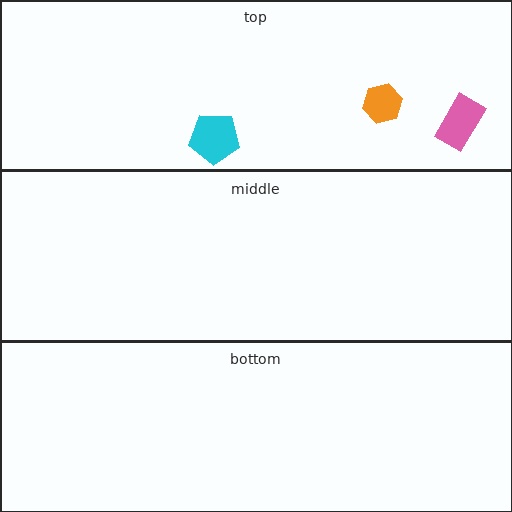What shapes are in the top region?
The cyan pentagon, the pink rectangle, the orange hexagon.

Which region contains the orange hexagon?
The top region.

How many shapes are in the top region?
3.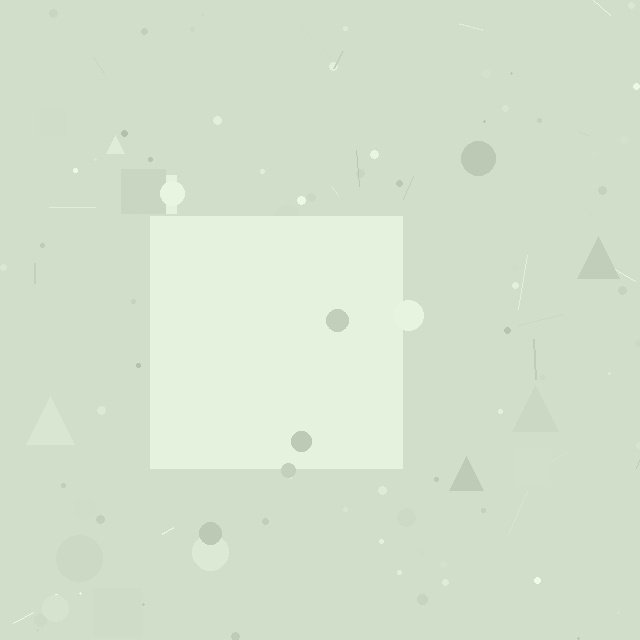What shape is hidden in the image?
A square is hidden in the image.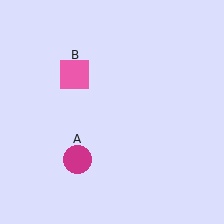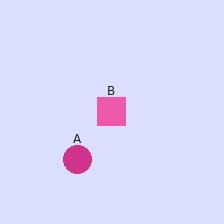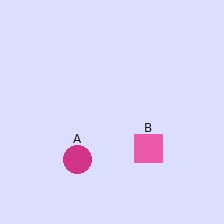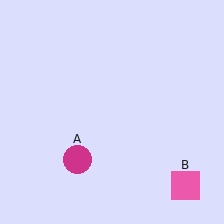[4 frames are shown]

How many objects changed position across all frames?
1 object changed position: pink square (object B).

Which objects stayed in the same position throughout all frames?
Magenta circle (object A) remained stationary.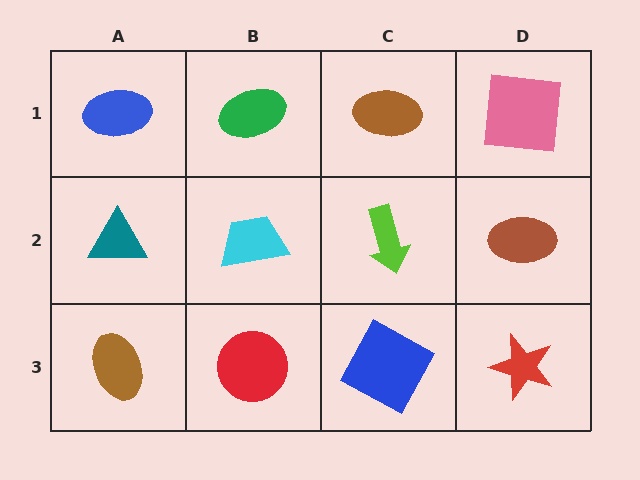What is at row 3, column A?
A brown ellipse.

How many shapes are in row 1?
4 shapes.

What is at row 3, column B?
A red circle.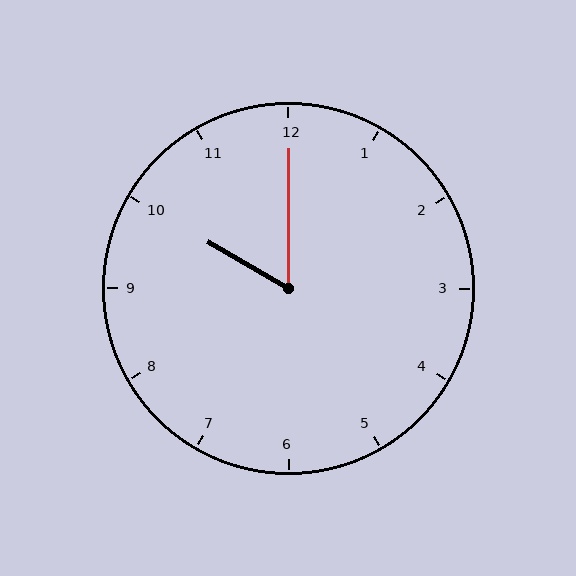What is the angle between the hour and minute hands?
Approximately 60 degrees.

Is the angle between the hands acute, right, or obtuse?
It is acute.